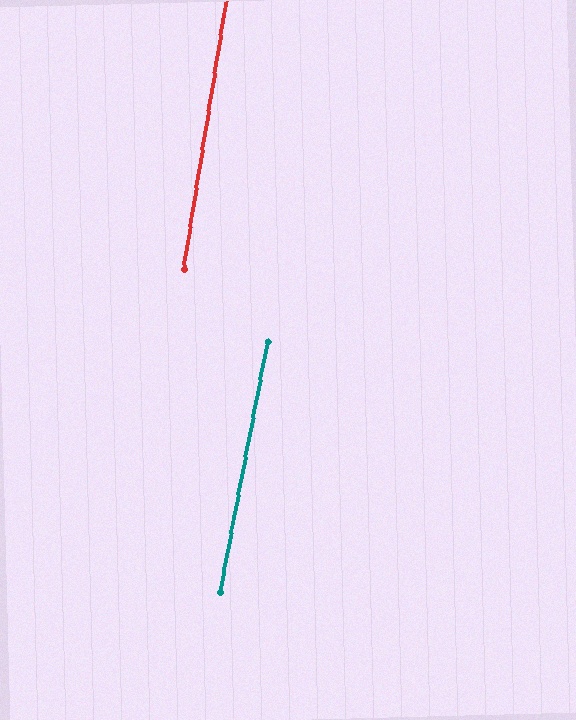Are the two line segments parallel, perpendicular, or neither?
Parallel — their directions differ by only 1.6°.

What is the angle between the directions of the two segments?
Approximately 2 degrees.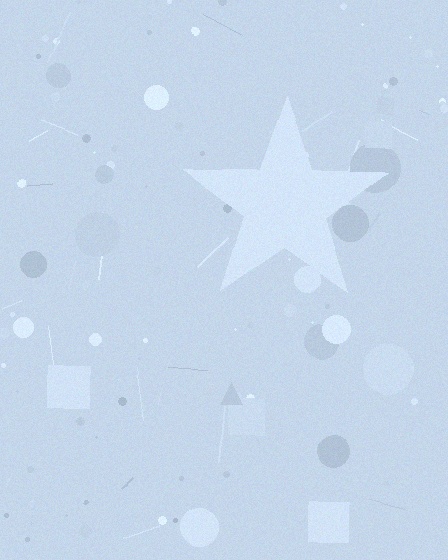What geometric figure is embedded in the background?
A star is embedded in the background.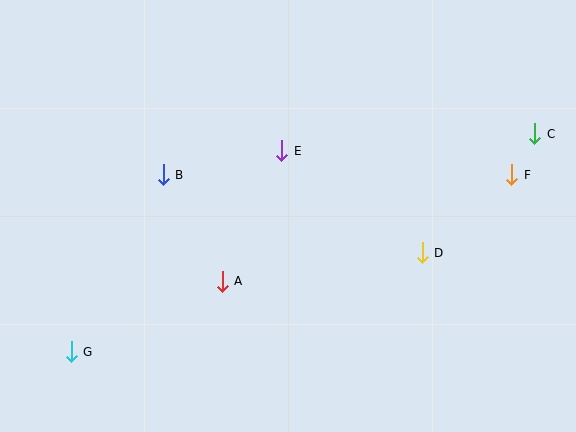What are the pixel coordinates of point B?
Point B is at (163, 175).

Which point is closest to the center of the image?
Point E at (282, 151) is closest to the center.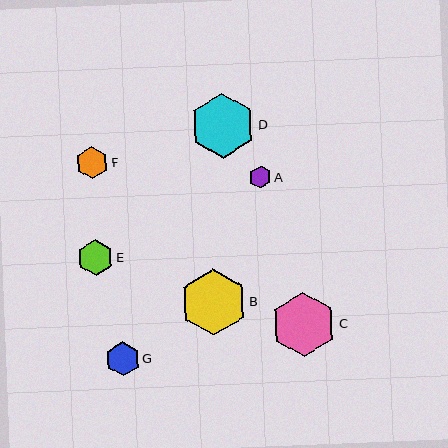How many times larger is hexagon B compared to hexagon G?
Hexagon B is approximately 1.9 times the size of hexagon G.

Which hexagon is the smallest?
Hexagon A is the smallest with a size of approximately 23 pixels.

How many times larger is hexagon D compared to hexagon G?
Hexagon D is approximately 1.9 times the size of hexagon G.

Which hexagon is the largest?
Hexagon B is the largest with a size of approximately 66 pixels.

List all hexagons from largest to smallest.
From largest to smallest: B, D, C, E, G, F, A.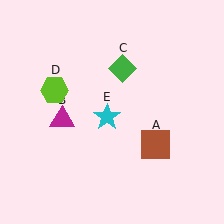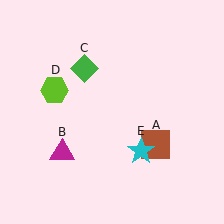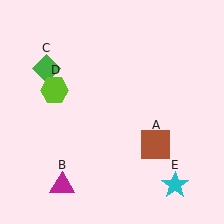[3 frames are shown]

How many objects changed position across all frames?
3 objects changed position: magenta triangle (object B), green diamond (object C), cyan star (object E).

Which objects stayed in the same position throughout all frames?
Brown square (object A) and lime hexagon (object D) remained stationary.